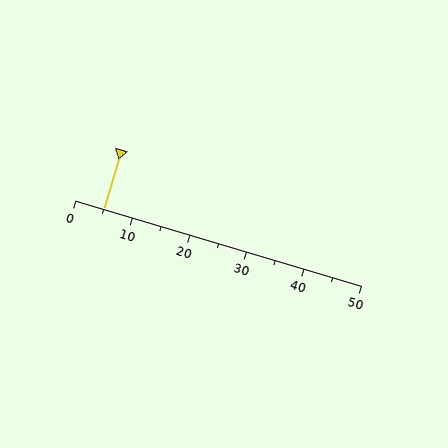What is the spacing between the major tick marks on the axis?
The major ticks are spaced 10 apart.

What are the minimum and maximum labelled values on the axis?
The axis runs from 0 to 50.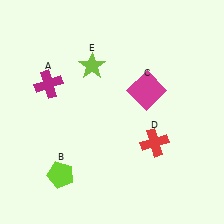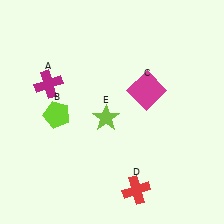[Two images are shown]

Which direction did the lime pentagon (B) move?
The lime pentagon (B) moved up.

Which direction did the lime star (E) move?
The lime star (E) moved down.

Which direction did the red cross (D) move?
The red cross (D) moved down.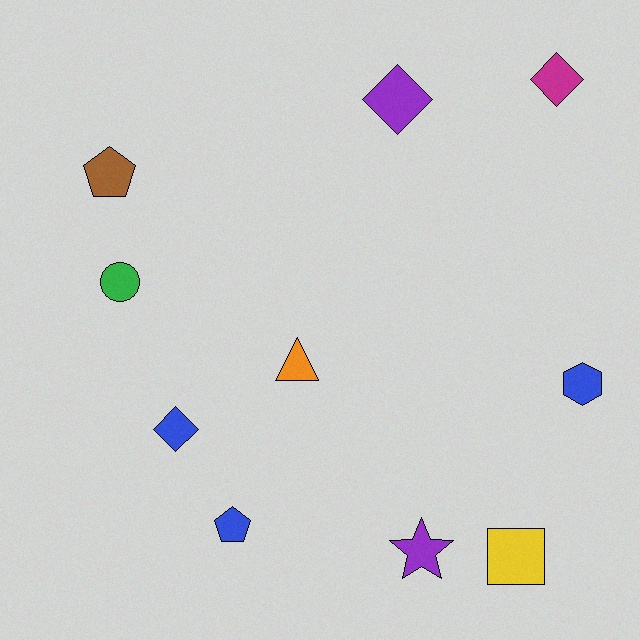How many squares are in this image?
There is 1 square.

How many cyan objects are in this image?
There are no cyan objects.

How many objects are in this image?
There are 10 objects.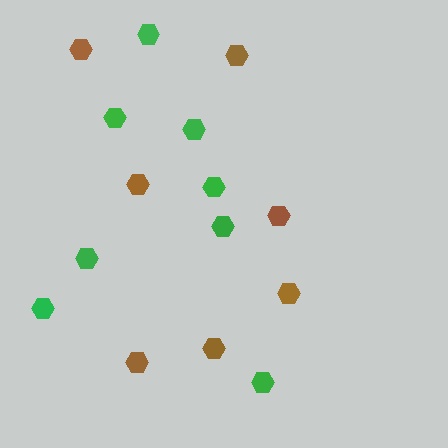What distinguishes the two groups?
There are 2 groups: one group of brown hexagons (7) and one group of green hexagons (8).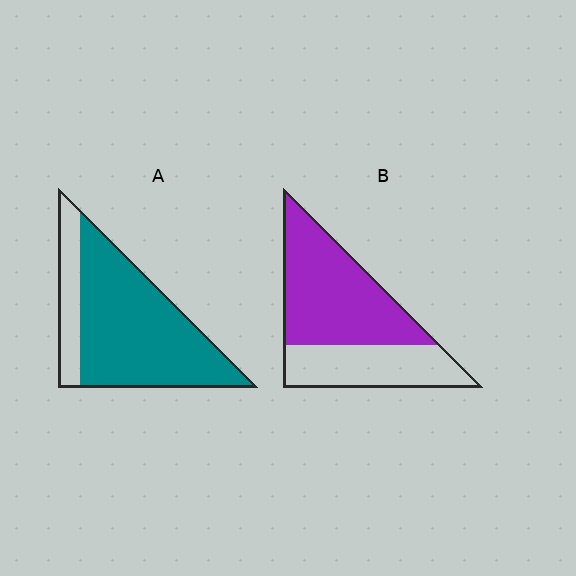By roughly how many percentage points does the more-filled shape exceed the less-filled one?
By roughly 20 percentage points (A over B).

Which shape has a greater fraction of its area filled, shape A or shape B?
Shape A.